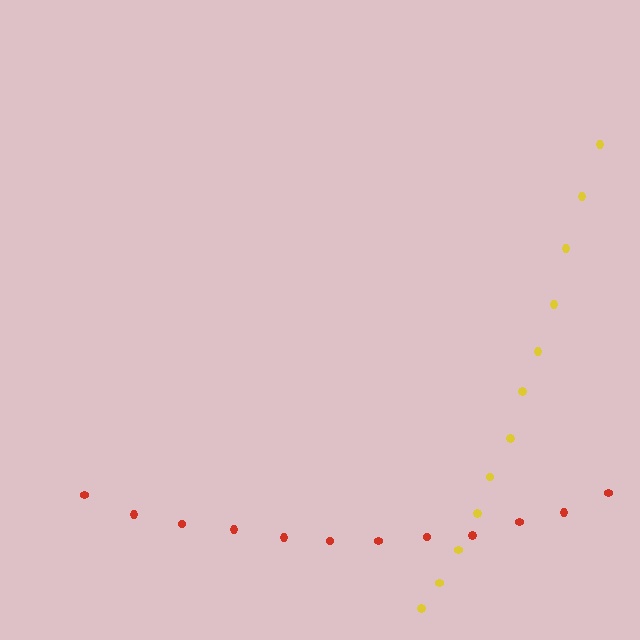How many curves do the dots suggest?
There are 2 distinct paths.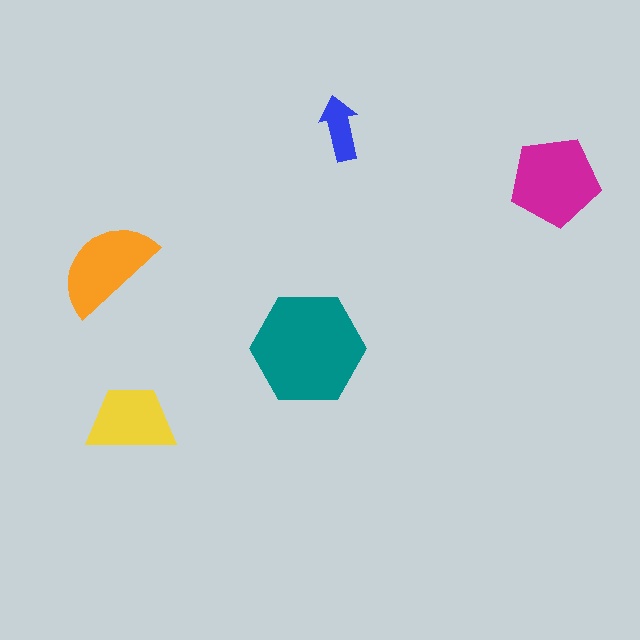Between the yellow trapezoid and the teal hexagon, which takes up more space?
The teal hexagon.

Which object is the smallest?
The blue arrow.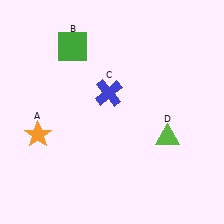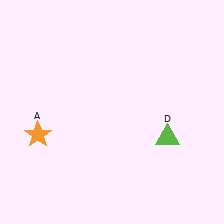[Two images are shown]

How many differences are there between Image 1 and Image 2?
There are 2 differences between the two images.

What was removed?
The green square (B), the blue cross (C) were removed in Image 2.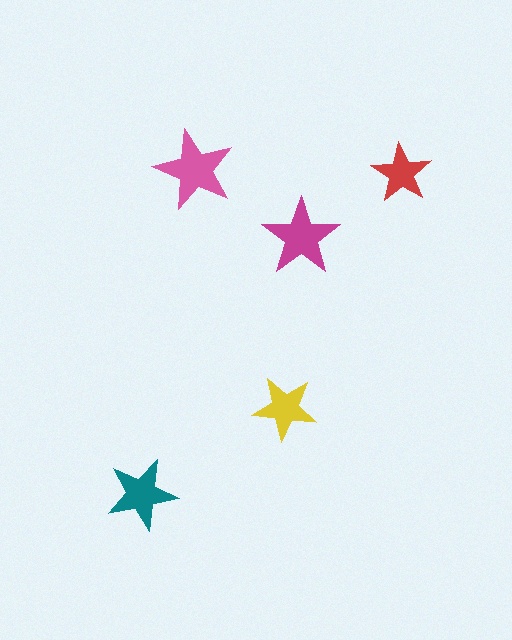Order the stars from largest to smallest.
the pink one, the magenta one, the teal one, the yellow one, the red one.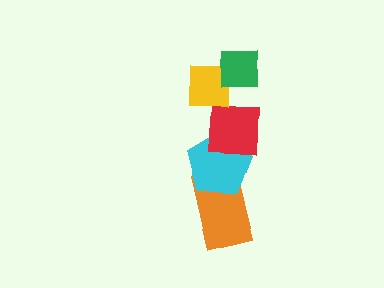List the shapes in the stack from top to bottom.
From top to bottom: the green square, the yellow square, the red square, the cyan pentagon, the orange rectangle.